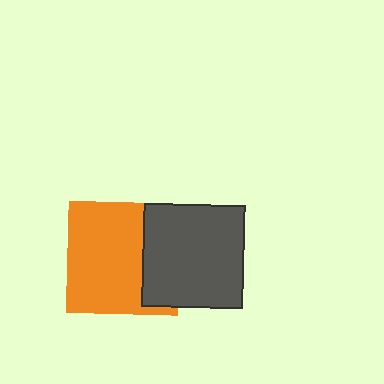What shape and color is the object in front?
The object in front is a dark gray rectangle.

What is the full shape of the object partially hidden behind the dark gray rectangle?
The partially hidden object is an orange square.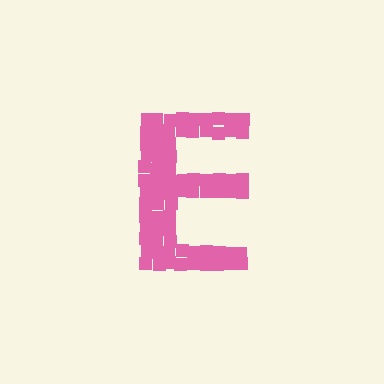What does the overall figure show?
The overall figure shows the letter E.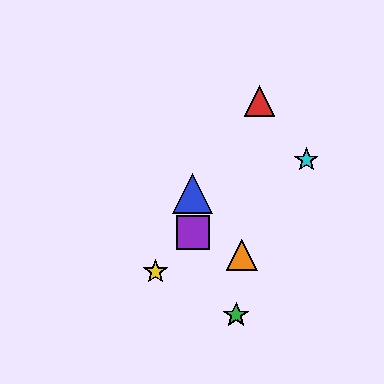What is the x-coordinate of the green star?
The green star is at x≈236.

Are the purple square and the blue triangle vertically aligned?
Yes, both are at x≈193.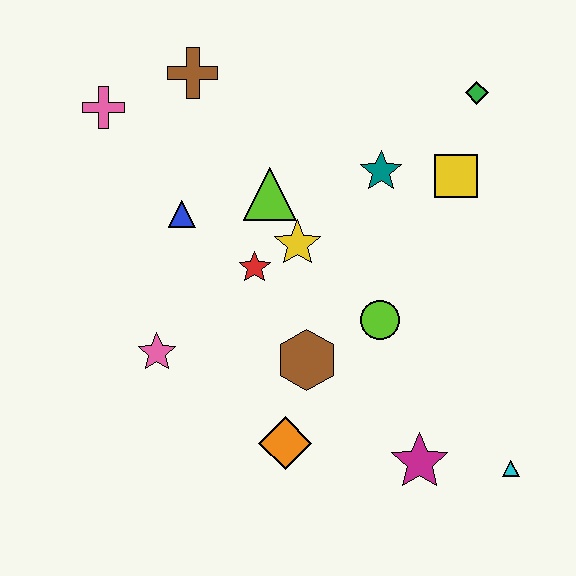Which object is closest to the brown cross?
The pink cross is closest to the brown cross.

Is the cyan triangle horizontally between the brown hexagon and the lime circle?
No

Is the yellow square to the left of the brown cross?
No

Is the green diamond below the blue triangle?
No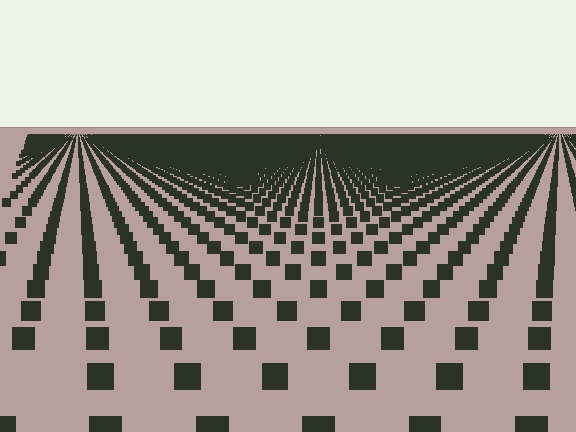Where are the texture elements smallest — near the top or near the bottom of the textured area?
Near the top.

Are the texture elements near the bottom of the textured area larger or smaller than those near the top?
Larger. Near the bottom, elements are closer to the viewer and appear at a bigger on-screen size.